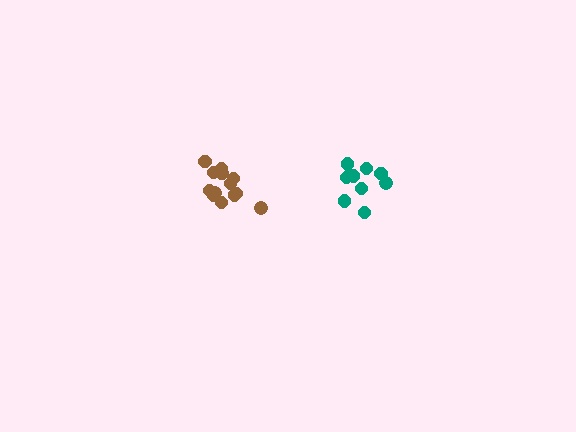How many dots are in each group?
Group 1: 9 dots, Group 2: 14 dots (23 total).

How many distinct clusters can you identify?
There are 2 distinct clusters.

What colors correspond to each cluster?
The clusters are colored: teal, brown.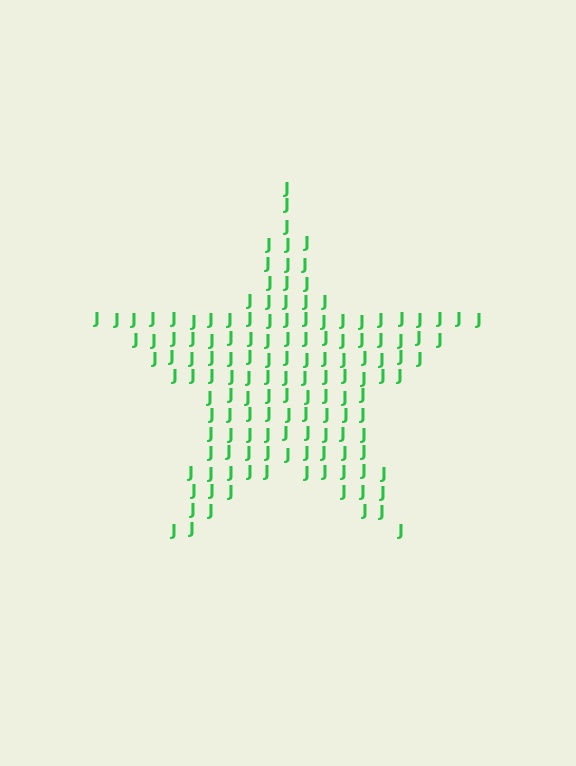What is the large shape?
The large shape is a star.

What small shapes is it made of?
It is made of small letter J's.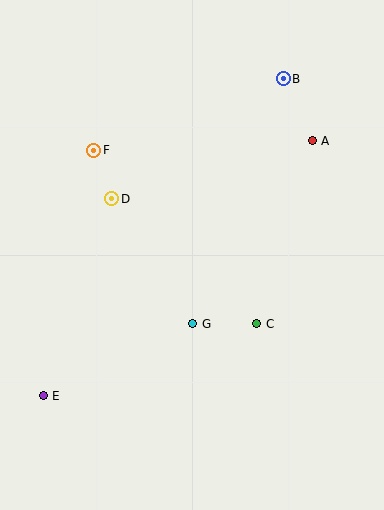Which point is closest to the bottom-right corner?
Point C is closest to the bottom-right corner.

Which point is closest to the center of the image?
Point G at (193, 324) is closest to the center.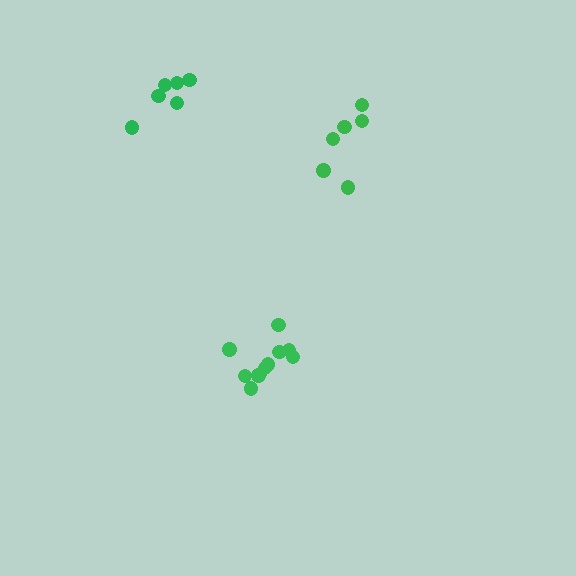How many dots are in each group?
Group 1: 6 dots, Group 2: 11 dots, Group 3: 6 dots (23 total).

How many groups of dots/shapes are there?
There are 3 groups.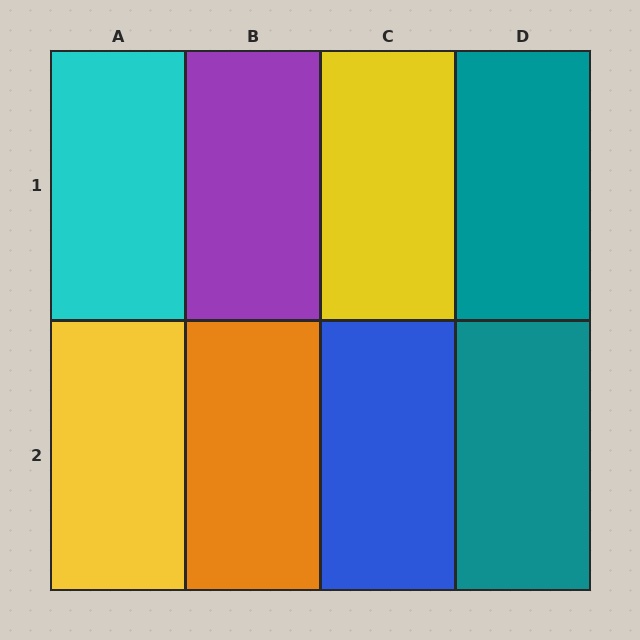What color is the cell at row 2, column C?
Blue.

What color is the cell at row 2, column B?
Orange.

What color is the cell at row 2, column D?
Teal.